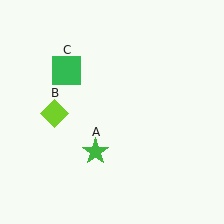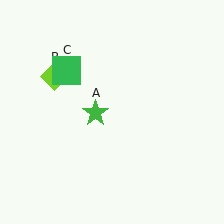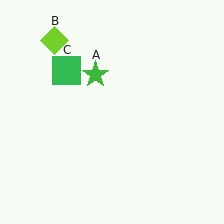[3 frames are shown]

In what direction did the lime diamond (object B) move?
The lime diamond (object B) moved up.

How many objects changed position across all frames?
2 objects changed position: green star (object A), lime diamond (object B).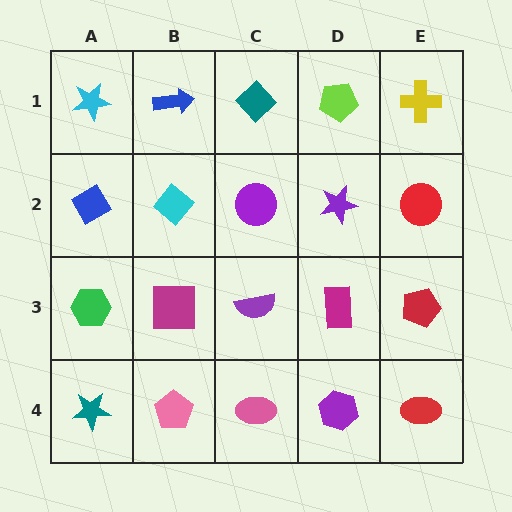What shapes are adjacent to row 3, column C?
A purple circle (row 2, column C), a pink ellipse (row 4, column C), a magenta square (row 3, column B), a magenta rectangle (row 3, column D).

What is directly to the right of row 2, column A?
A cyan diamond.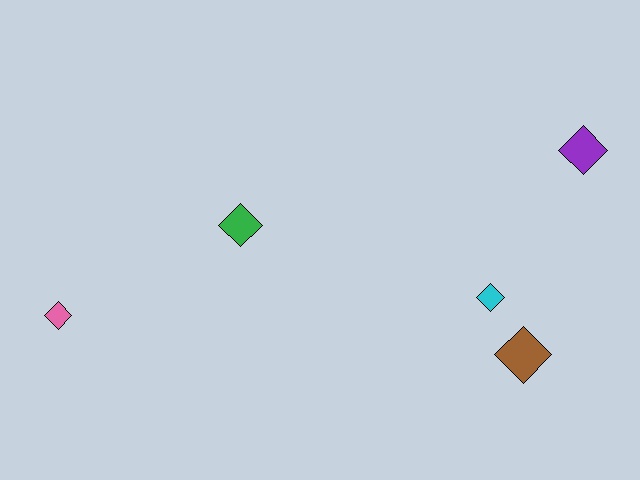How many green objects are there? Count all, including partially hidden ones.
There is 1 green object.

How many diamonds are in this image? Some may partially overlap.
There are 5 diamonds.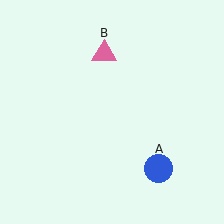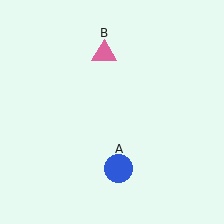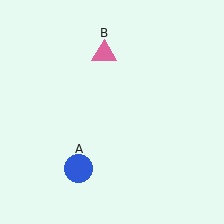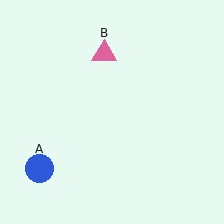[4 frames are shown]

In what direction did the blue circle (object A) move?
The blue circle (object A) moved left.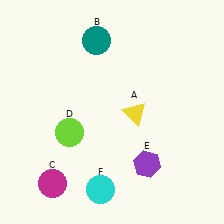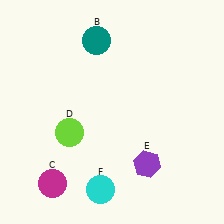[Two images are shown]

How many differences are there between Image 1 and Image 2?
There is 1 difference between the two images.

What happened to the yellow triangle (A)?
The yellow triangle (A) was removed in Image 2. It was in the bottom-right area of Image 1.